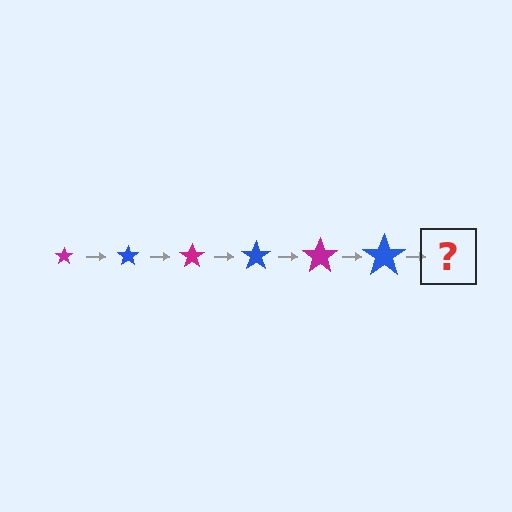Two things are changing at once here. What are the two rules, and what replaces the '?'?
The two rules are that the star grows larger each step and the color cycles through magenta and blue. The '?' should be a magenta star, larger than the previous one.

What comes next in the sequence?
The next element should be a magenta star, larger than the previous one.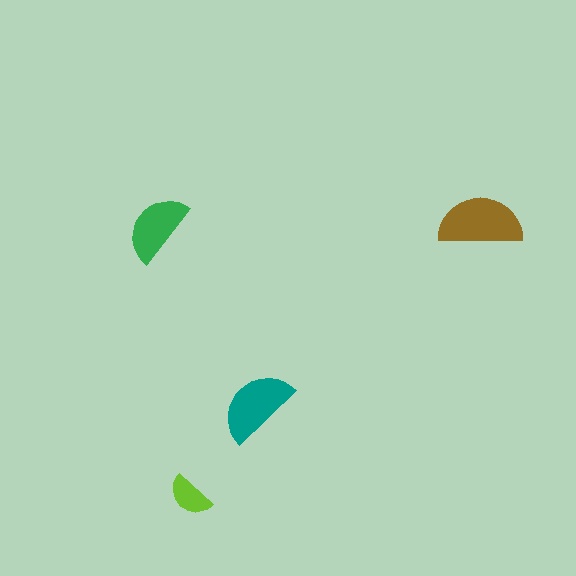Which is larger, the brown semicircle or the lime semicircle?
The brown one.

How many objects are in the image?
There are 4 objects in the image.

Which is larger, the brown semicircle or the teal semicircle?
The brown one.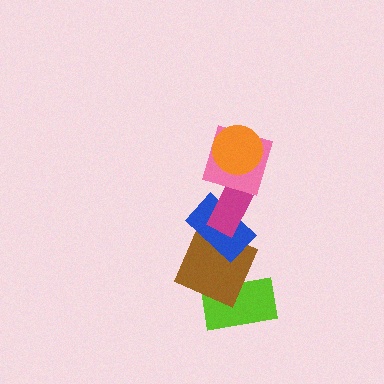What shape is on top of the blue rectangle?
The magenta rectangle is on top of the blue rectangle.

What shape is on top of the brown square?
The blue rectangle is on top of the brown square.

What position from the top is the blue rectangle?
The blue rectangle is 4th from the top.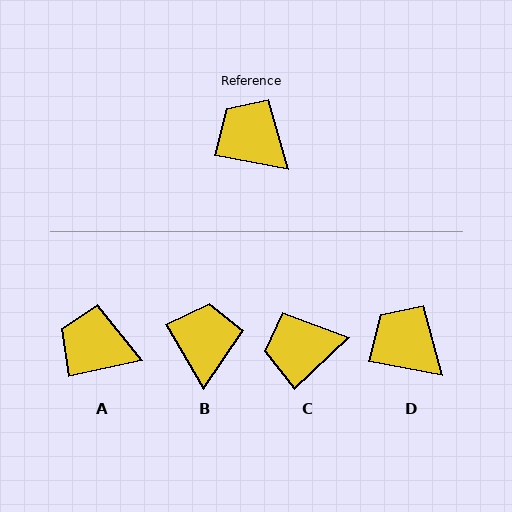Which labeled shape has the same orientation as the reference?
D.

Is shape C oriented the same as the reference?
No, it is off by about 54 degrees.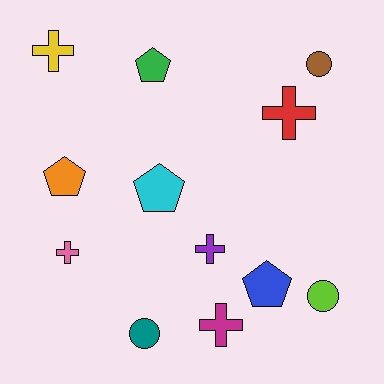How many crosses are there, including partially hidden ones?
There are 5 crosses.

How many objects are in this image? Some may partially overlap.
There are 12 objects.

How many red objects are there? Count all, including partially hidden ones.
There is 1 red object.